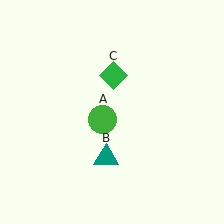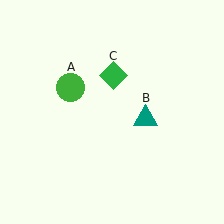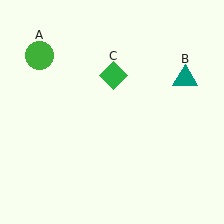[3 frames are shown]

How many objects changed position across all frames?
2 objects changed position: green circle (object A), teal triangle (object B).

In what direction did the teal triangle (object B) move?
The teal triangle (object B) moved up and to the right.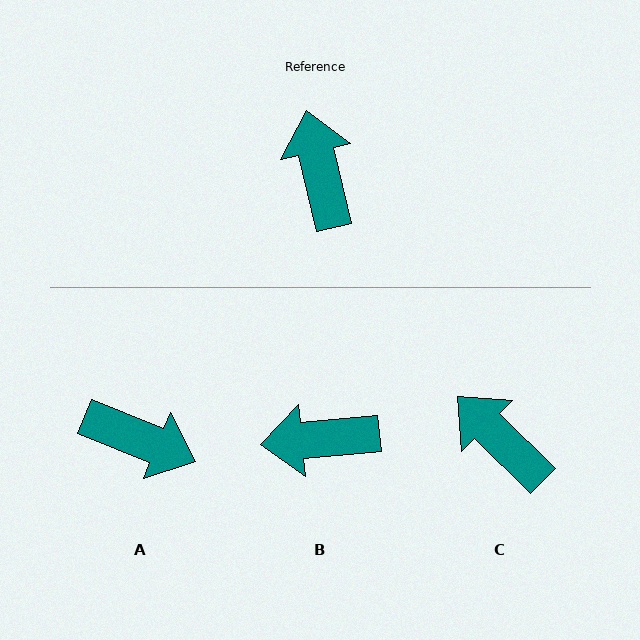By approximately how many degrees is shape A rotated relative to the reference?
Approximately 125 degrees clockwise.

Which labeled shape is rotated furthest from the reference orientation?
A, about 125 degrees away.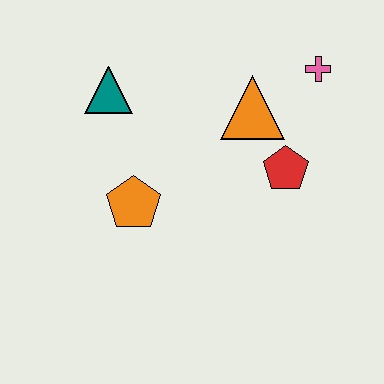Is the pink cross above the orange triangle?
Yes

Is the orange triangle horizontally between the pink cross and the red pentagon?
No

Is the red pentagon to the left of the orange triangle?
No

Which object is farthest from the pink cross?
The orange pentagon is farthest from the pink cross.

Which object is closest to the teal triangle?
The orange pentagon is closest to the teal triangle.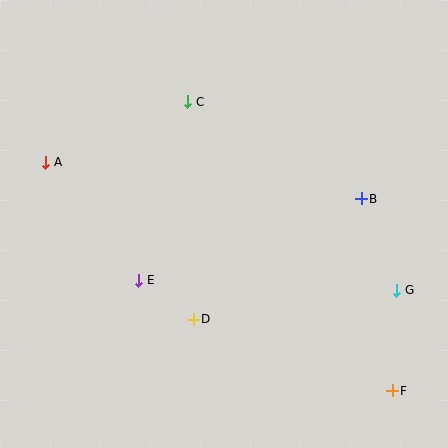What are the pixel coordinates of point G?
Point G is at (397, 290).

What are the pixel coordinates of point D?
Point D is at (193, 319).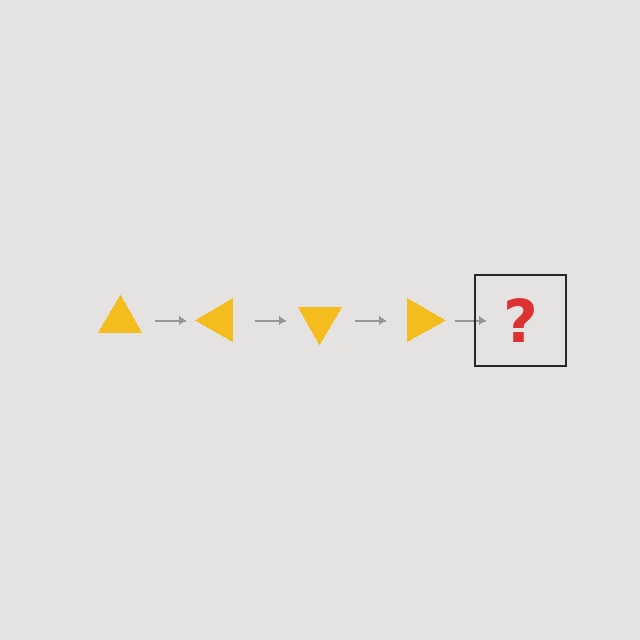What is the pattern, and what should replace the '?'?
The pattern is that the triangle rotates 30 degrees each step. The '?' should be a yellow triangle rotated 120 degrees.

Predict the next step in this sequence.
The next step is a yellow triangle rotated 120 degrees.